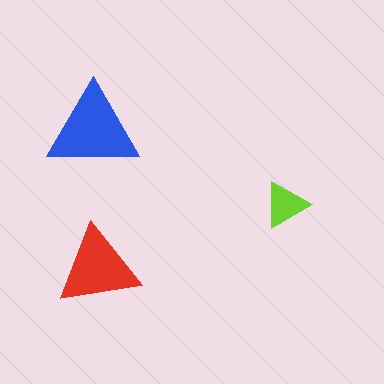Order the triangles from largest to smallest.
the blue one, the red one, the lime one.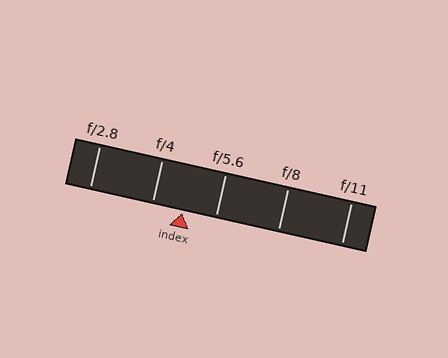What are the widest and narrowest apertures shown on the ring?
The widest aperture shown is f/2.8 and the narrowest is f/11.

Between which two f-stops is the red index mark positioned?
The index mark is between f/4 and f/5.6.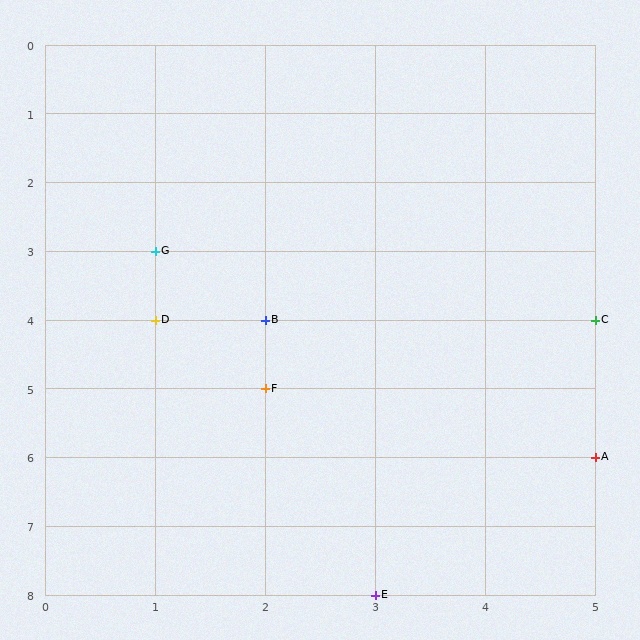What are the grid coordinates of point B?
Point B is at grid coordinates (2, 4).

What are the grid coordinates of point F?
Point F is at grid coordinates (2, 5).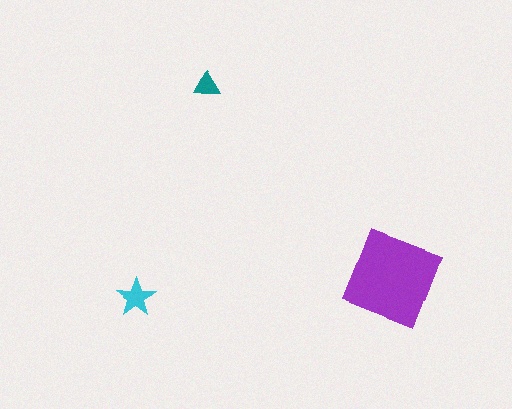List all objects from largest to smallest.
The purple square, the cyan star, the teal triangle.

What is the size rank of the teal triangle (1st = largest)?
3rd.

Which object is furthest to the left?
The cyan star is leftmost.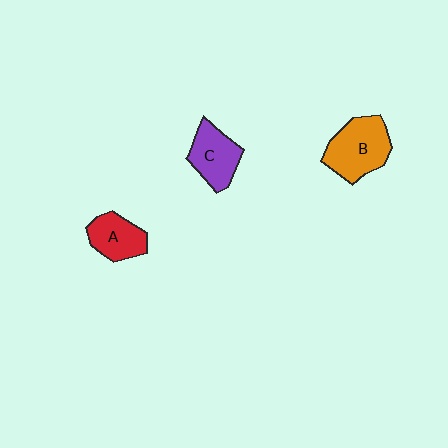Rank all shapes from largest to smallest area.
From largest to smallest: B (orange), C (purple), A (red).